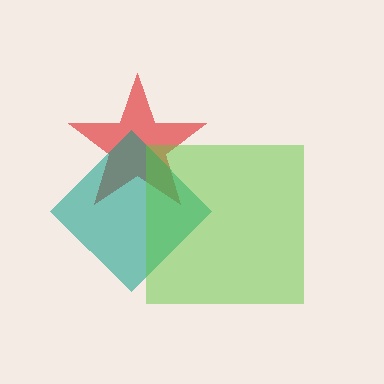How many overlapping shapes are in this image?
There are 3 overlapping shapes in the image.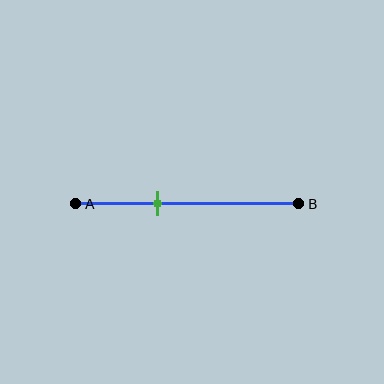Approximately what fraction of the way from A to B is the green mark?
The green mark is approximately 35% of the way from A to B.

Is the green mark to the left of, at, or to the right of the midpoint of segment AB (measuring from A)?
The green mark is to the left of the midpoint of segment AB.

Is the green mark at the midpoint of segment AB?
No, the mark is at about 35% from A, not at the 50% midpoint.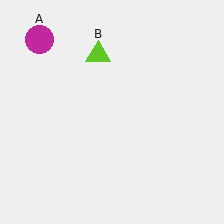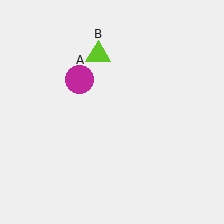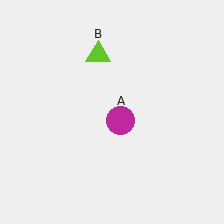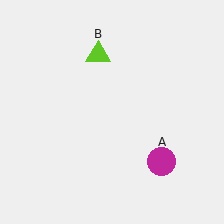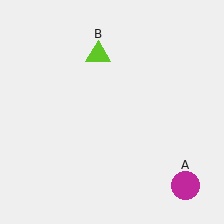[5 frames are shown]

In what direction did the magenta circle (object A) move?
The magenta circle (object A) moved down and to the right.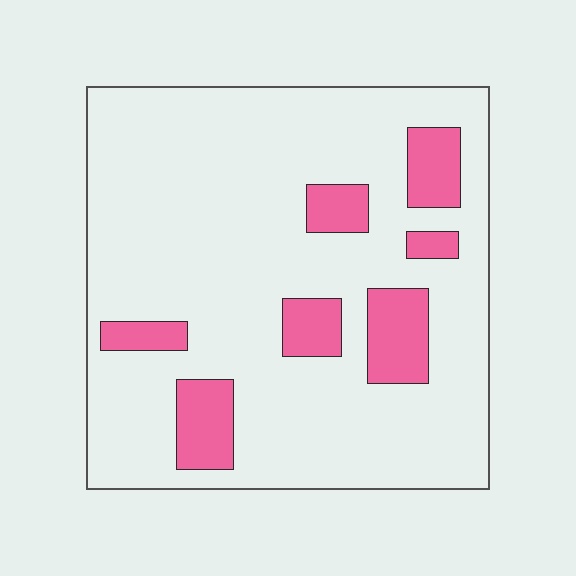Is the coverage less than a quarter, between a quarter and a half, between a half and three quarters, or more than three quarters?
Less than a quarter.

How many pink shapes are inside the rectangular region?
7.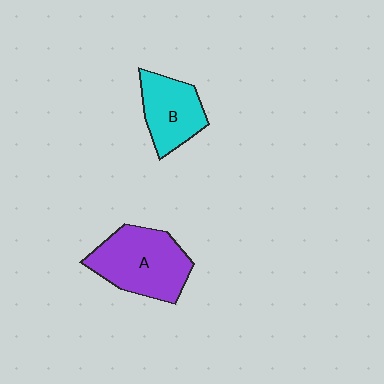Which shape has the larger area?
Shape A (purple).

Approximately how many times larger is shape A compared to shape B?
Approximately 1.4 times.